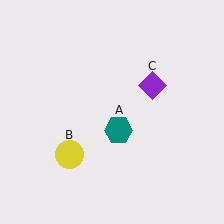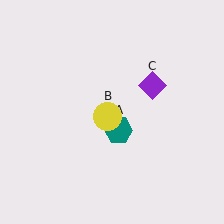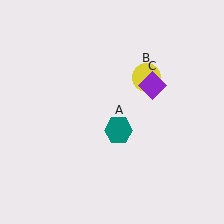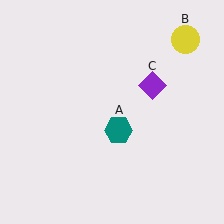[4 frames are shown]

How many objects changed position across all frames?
1 object changed position: yellow circle (object B).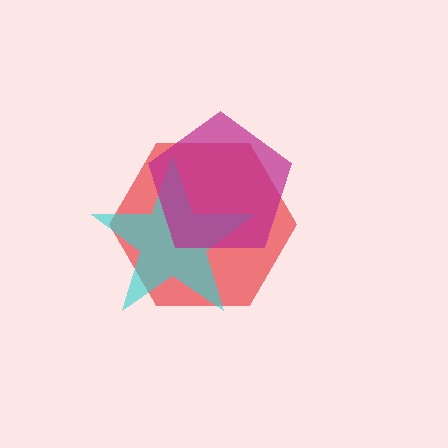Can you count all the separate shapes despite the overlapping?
Yes, there are 3 separate shapes.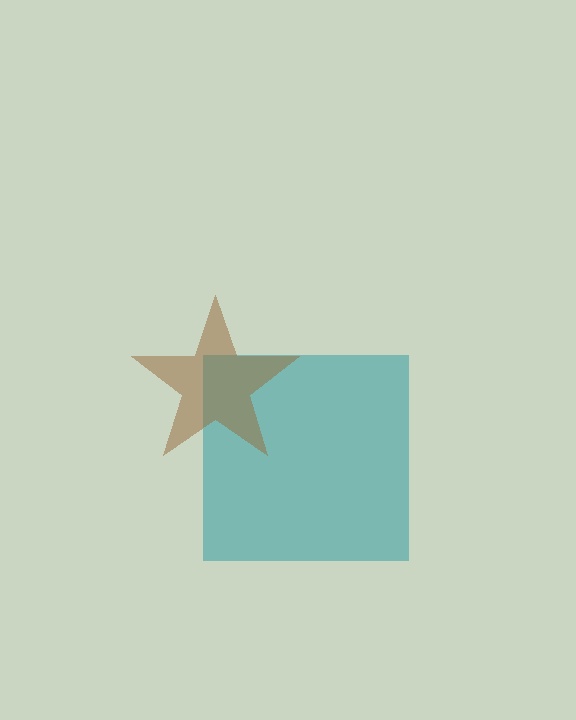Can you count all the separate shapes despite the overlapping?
Yes, there are 2 separate shapes.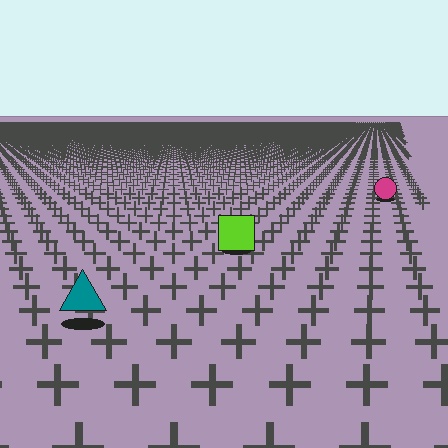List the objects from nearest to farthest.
From nearest to farthest: the teal triangle, the lime square, the magenta circle.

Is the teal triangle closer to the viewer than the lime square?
Yes. The teal triangle is closer — you can tell from the texture gradient: the ground texture is coarser near it.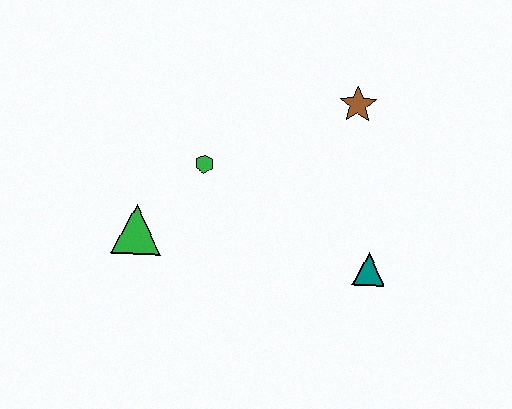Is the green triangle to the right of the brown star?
No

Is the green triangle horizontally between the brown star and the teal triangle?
No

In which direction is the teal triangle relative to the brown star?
The teal triangle is below the brown star.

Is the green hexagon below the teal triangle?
No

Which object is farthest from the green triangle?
The brown star is farthest from the green triangle.